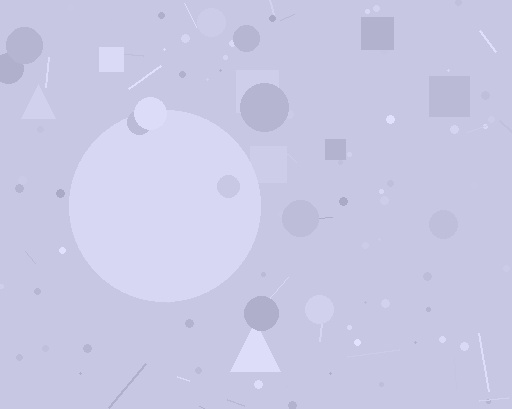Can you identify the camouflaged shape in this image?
The camouflaged shape is a circle.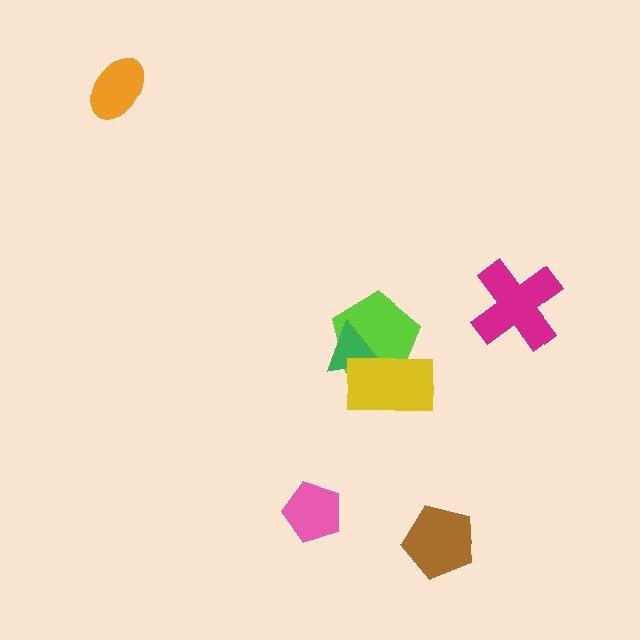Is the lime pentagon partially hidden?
Yes, it is partially covered by another shape.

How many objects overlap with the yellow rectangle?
2 objects overlap with the yellow rectangle.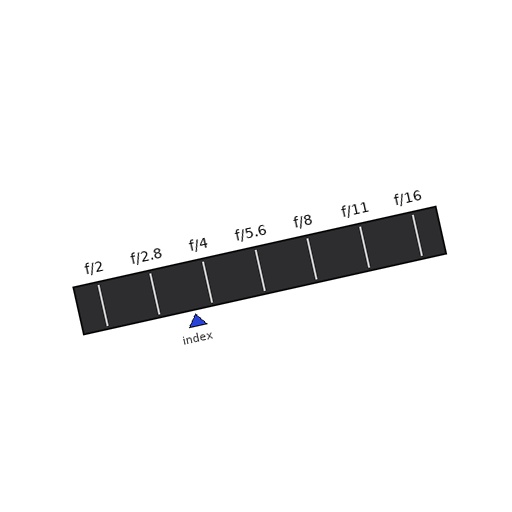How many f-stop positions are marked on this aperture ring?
There are 7 f-stop positions marked.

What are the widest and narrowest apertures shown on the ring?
The widest aperture shown is f/2 and the narrowest is f/16.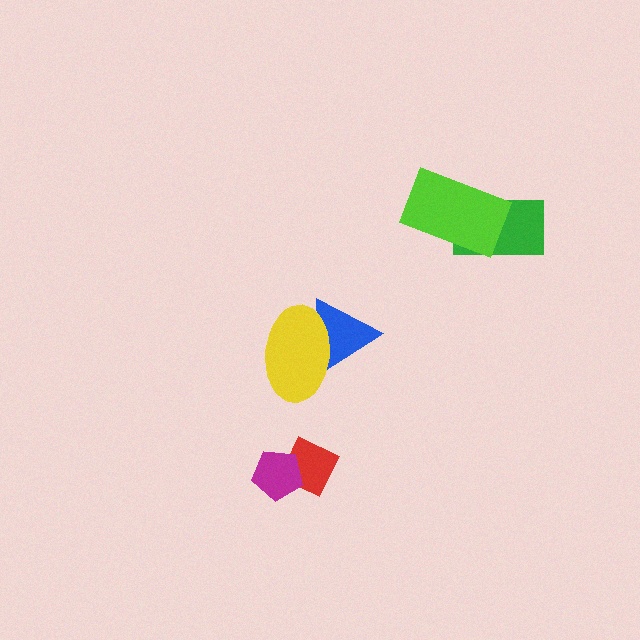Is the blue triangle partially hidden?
Yes, it is partially covered by another shape.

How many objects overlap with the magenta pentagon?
1 object overlaps with the magenta pentagon.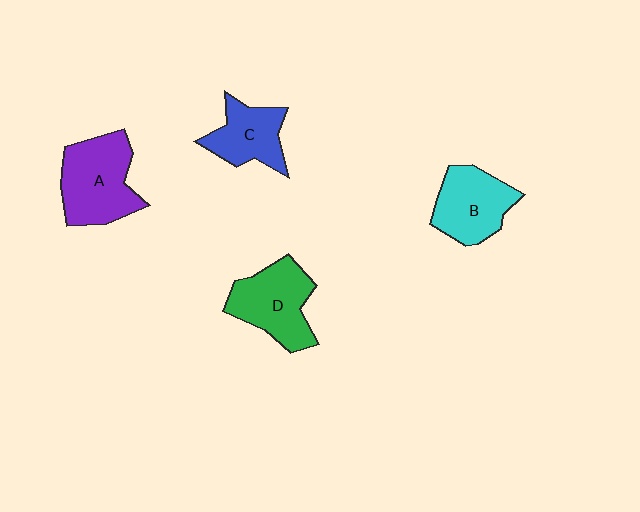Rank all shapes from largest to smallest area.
From largest to smallest: A (purple), D (green), B (cyan), C (blue).